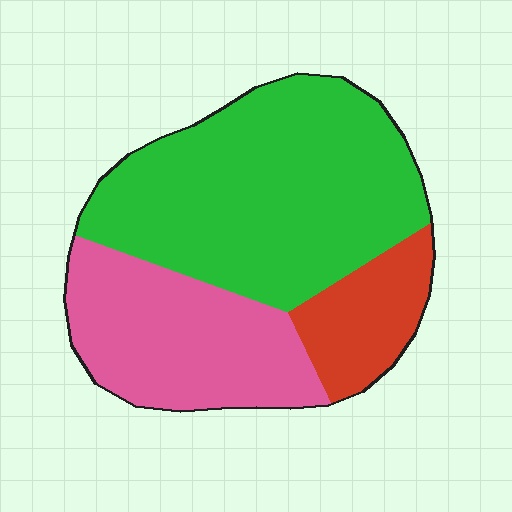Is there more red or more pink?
Pink.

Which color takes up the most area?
Green, at roughly 55%.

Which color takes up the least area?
Red, at roughly 15%.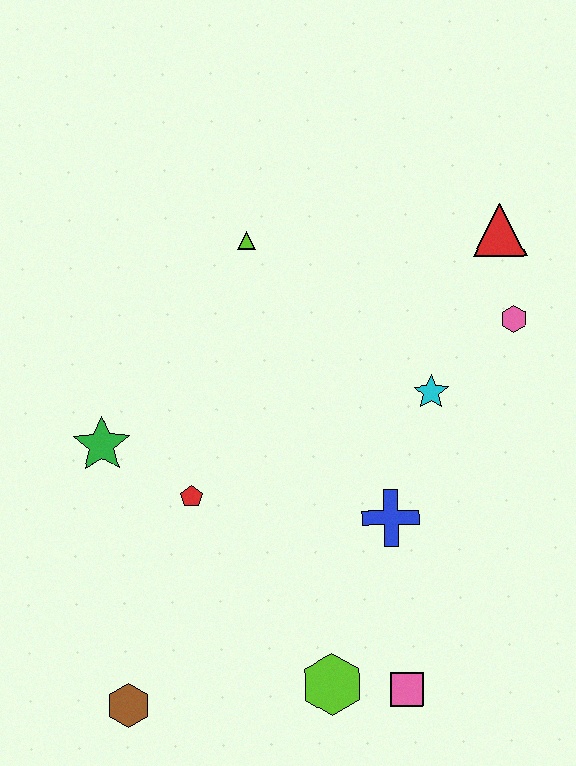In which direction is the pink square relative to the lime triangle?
The pink square is below the lime triangle.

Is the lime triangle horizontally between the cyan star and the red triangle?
No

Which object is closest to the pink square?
The lime hexagon is closest to the pink square.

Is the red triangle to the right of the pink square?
Yes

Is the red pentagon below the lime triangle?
Yes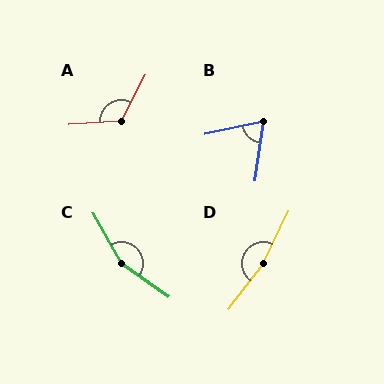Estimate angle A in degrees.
Approximately 122 degrees.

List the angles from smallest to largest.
B (70°), A (122°), C (154°), D (168°).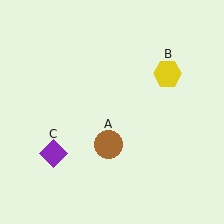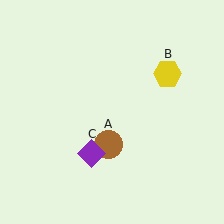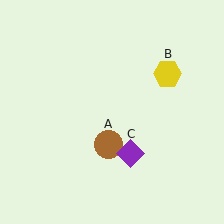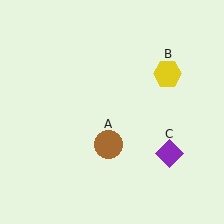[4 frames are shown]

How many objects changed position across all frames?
1 object changed position: purple diamond (object C).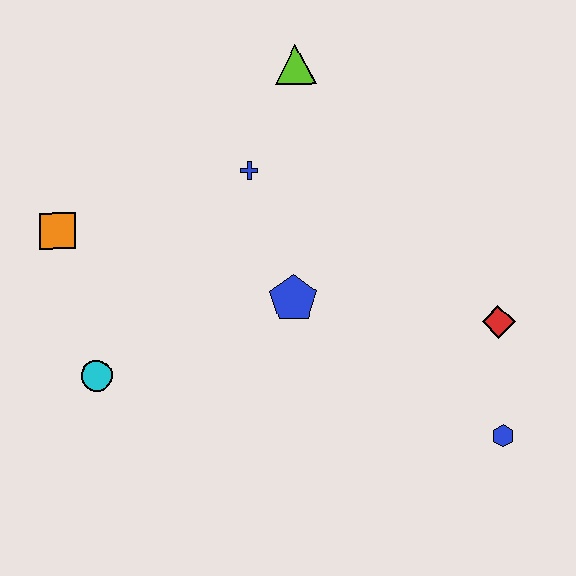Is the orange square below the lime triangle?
Yes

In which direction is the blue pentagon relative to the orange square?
The blue pentagon is to the right of the orange square.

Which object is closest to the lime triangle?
The blue cross is closest to the lime triangle.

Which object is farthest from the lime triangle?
The blue hexagon is farthest from the lime triangle.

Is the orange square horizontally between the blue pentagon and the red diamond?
No